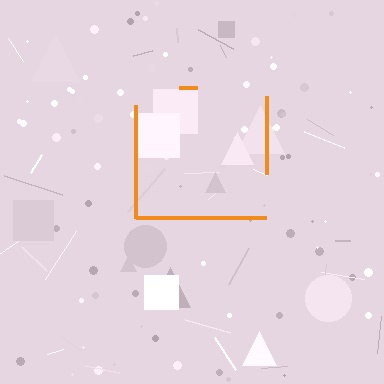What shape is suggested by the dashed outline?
The dashed outline suggests a square.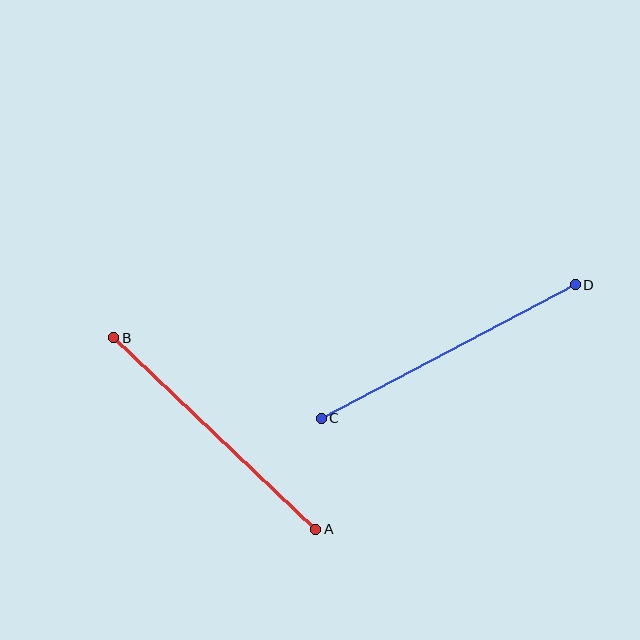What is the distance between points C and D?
The distance is approximately 287 pixels.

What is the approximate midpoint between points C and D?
The midpoint is at approximately (448, 352) pixels.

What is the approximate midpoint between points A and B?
The midpoint is at approximately (215, 433) pixels.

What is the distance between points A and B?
The distance is approximately 279 pixels.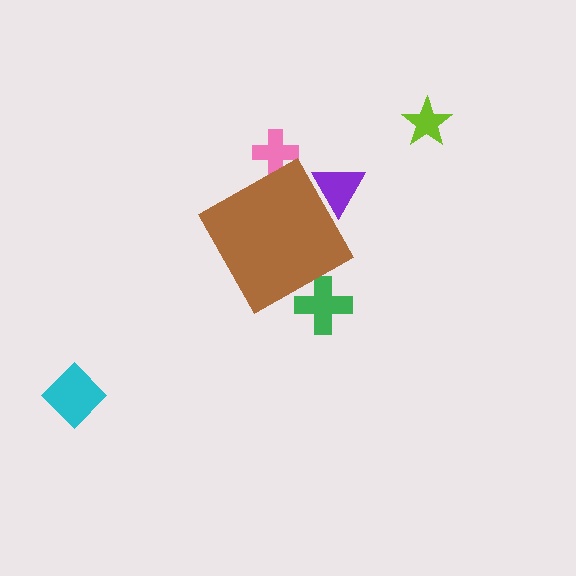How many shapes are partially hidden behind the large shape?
3 shapes are partially hidden.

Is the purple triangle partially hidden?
Yes, the purple triangle is partially hidden behind the brown diamond.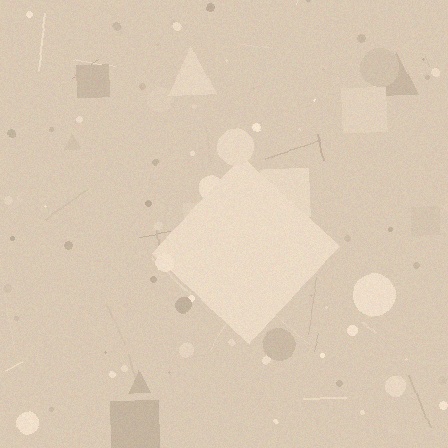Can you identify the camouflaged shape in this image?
The camouflaged shape is a diamond.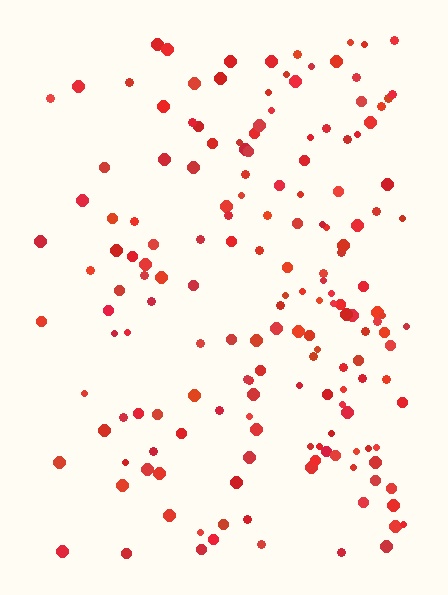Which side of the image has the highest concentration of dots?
The right.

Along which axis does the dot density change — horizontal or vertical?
Horizontal.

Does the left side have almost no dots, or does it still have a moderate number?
Still a moderate number, just noticeably fewer than the right.